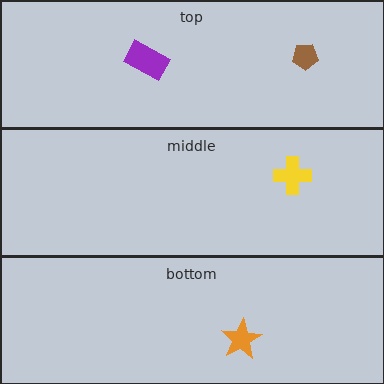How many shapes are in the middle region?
1.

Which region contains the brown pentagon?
The top region.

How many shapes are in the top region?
2.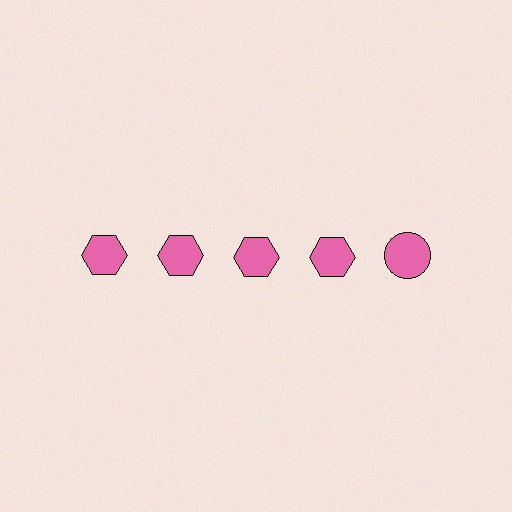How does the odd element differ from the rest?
It has a different shape: circle instead of hexagon.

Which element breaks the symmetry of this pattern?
The pink circle in the top row, rightmost column breaks the symmetry. All other shapes are pink hexagons.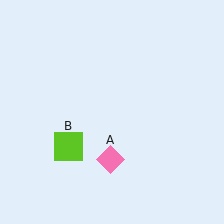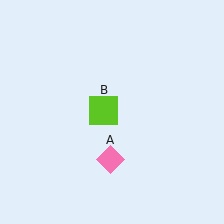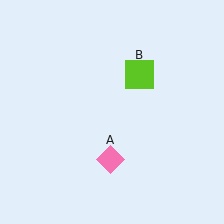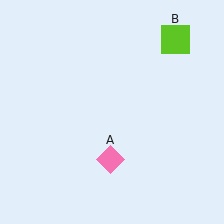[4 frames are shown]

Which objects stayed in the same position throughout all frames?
Pink diamond (object A) remained stationary.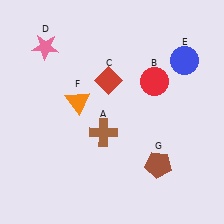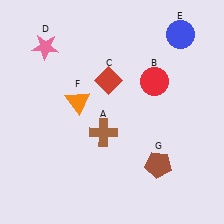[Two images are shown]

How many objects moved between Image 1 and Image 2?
1 object moved between the two images.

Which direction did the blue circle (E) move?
The blue circle (E) moved up.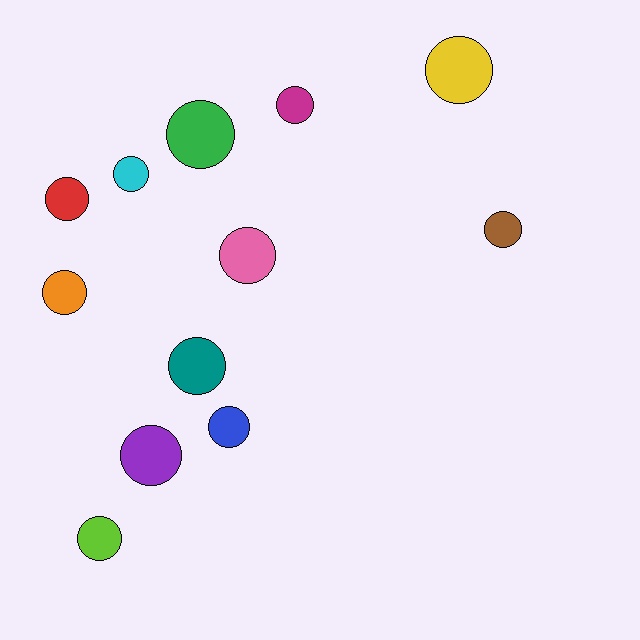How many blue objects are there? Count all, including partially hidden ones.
There is 1 blue object.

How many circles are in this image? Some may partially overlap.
There are 12 circles.